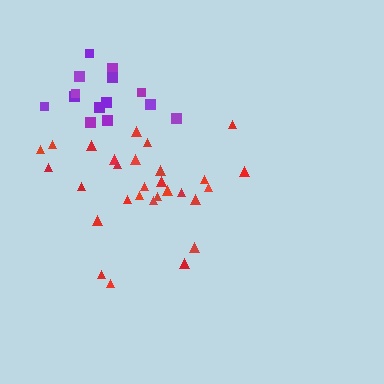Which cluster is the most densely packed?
Purple.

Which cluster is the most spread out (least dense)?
Red.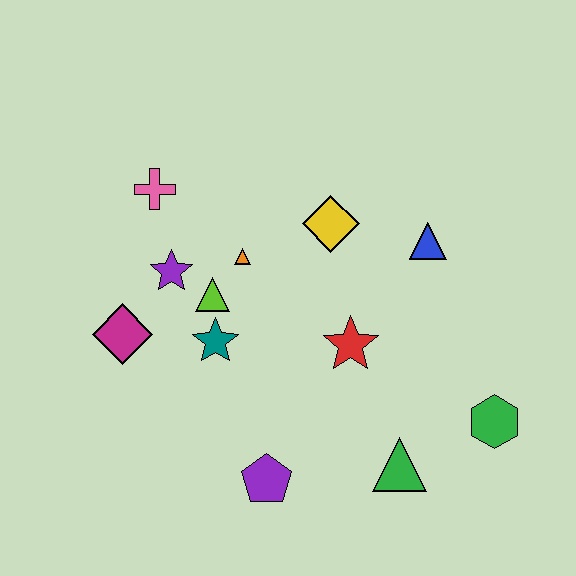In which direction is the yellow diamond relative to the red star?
The yellow diamond is above the red star.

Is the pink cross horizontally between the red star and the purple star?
No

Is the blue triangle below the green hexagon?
No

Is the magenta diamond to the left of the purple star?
Yes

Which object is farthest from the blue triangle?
The magenta diamond is farthest from the blue triangle.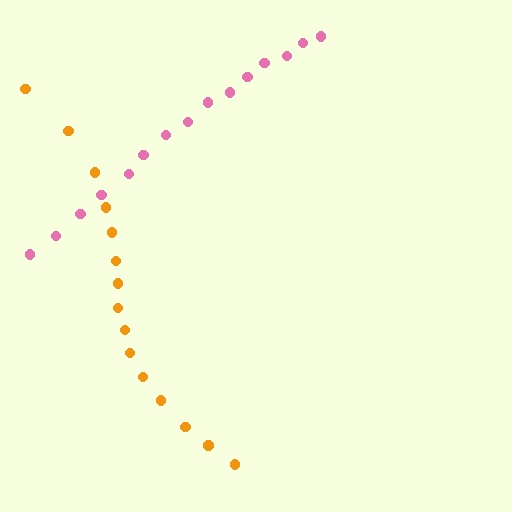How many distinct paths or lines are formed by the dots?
There are 2 distinct paths.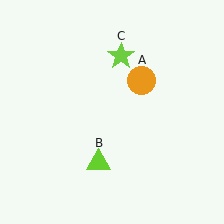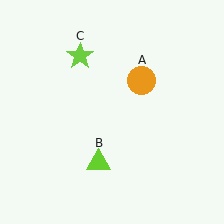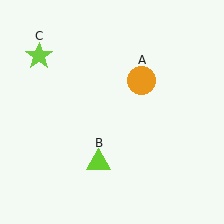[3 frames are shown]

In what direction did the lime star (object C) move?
The lime star (object C) moved left.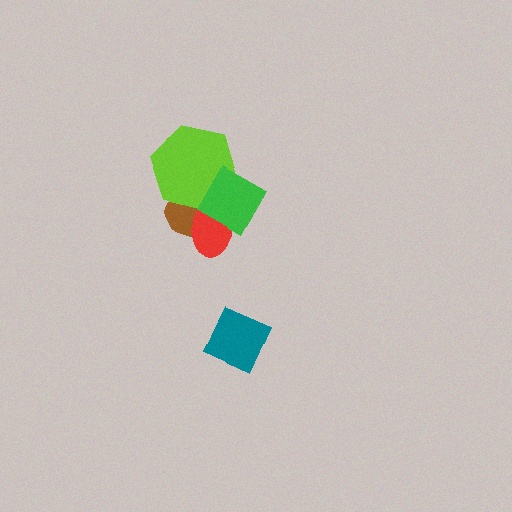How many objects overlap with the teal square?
0 objects overlap with the teal square.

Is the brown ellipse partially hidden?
Yes, it is partially covered by another shape.